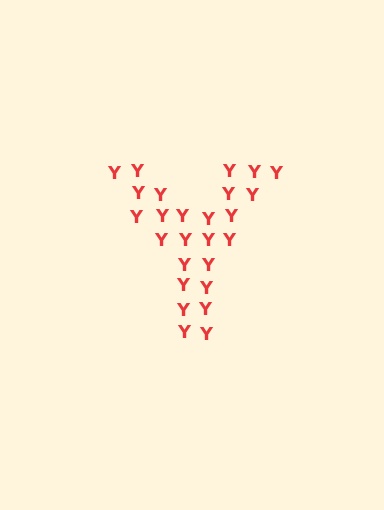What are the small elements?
The small elements are letter Y's.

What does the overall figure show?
The overall figure shows the letter Y.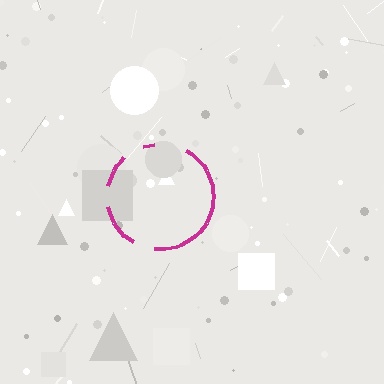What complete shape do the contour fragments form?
The contour fragments form a circle.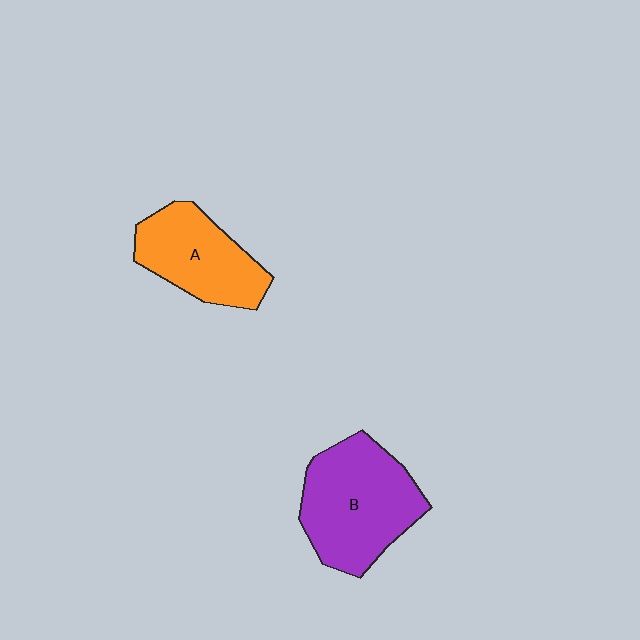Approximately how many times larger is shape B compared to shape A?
Approximately 1.3 times.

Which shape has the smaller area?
Shape A (orange).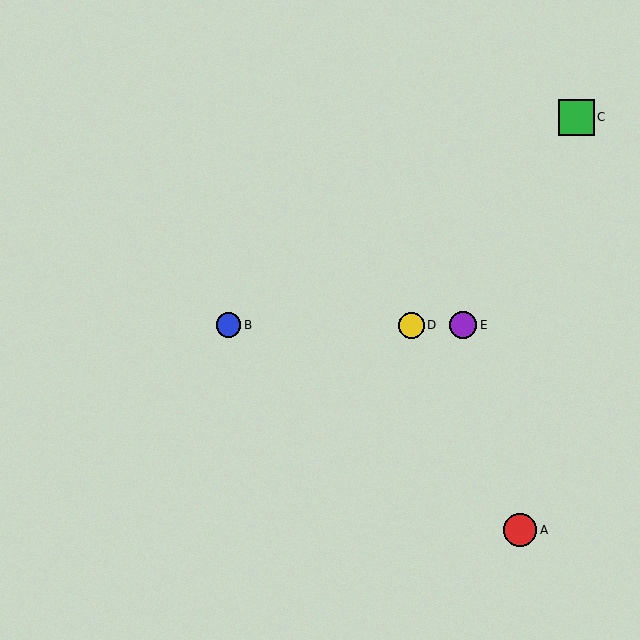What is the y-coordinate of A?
Object A is at y≈530.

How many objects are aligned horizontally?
3 objects (B, D, E) are aligned horizontally.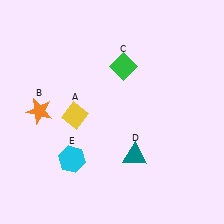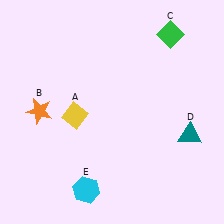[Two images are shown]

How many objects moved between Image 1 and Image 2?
3 objects moved between the two images.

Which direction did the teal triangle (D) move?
The teal triangle (D) moved right.